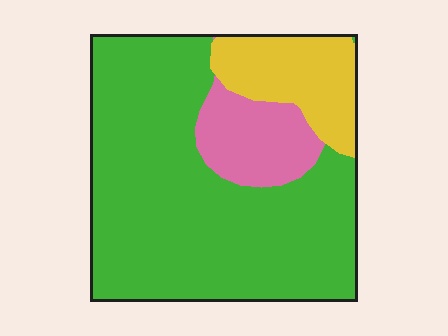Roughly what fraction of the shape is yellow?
Yellow takes up about one sixth (1/6) of the shape.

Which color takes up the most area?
Green, at roughly 70%.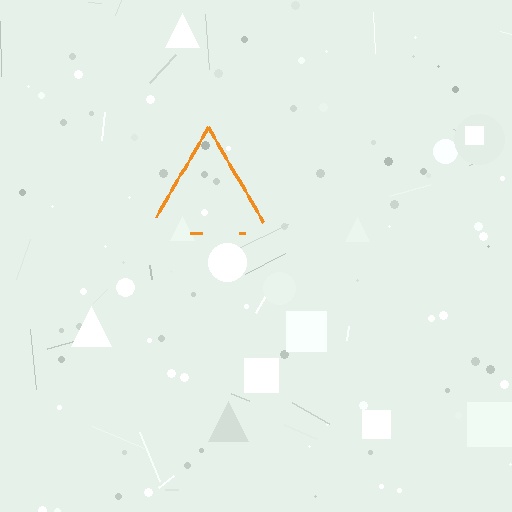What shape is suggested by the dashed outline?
The dashed outline suggests a triangle.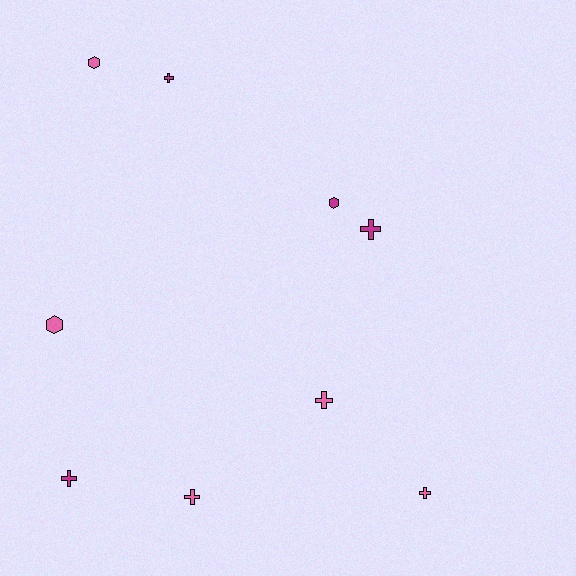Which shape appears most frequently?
Cross, with 6 objects.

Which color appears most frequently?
Pink, with 5 objects.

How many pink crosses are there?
There are 3 pink crosses.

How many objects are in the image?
There are 9 objects.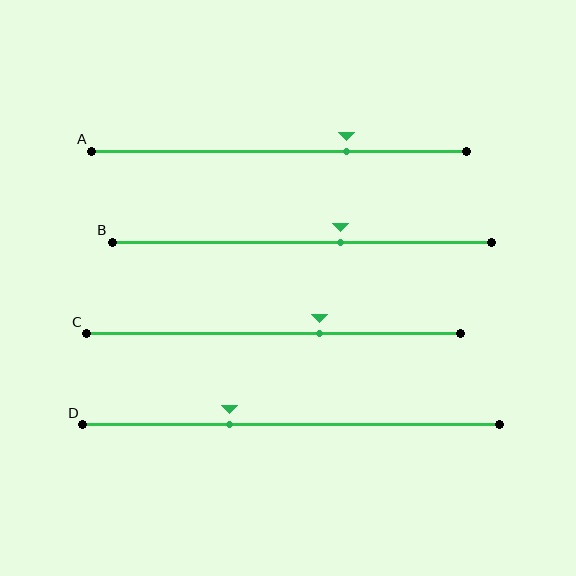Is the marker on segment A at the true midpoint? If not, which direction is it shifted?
No, the marker on segment A is shifted to the right by about 18% of the segment length.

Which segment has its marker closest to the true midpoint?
Segment B has its marker closest to the true midpoint.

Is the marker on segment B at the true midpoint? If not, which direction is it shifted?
No, the marker on segment B is shifted to the right by about 10% of the segment length.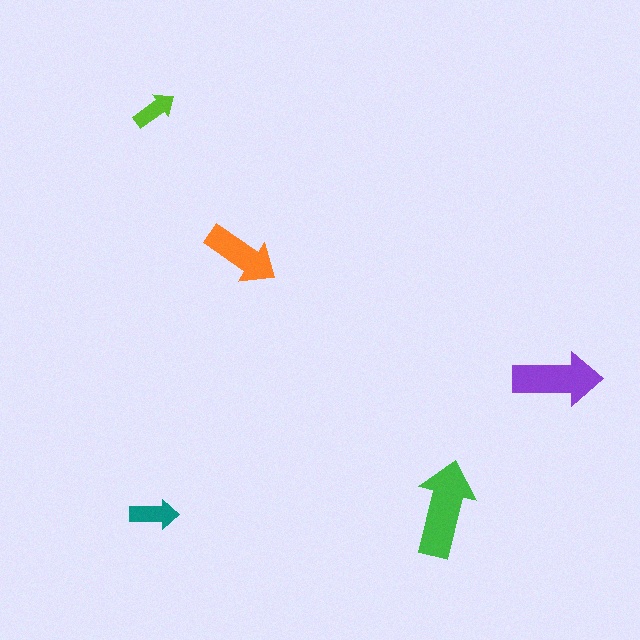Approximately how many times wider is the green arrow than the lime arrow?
About 2 times wider.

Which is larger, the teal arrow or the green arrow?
The green one.